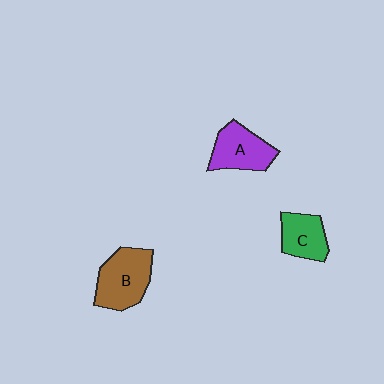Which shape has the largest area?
Shape B (brown).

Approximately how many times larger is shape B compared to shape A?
Approximately 1.2 times.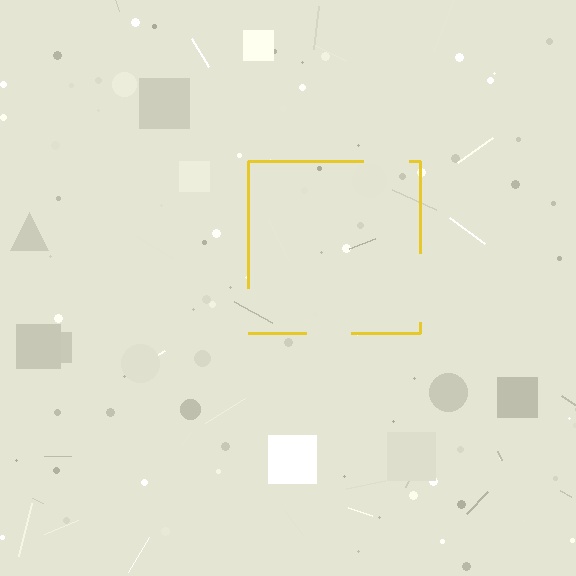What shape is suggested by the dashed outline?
The dashed outline suggests a square.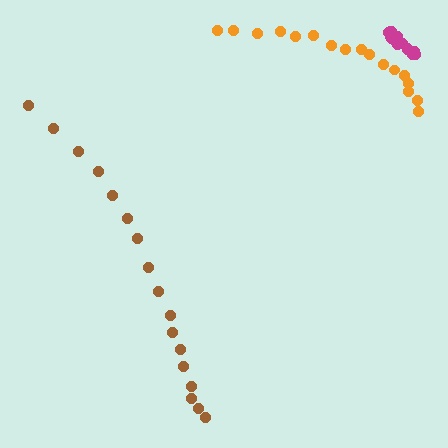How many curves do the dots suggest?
There are 3 distinct paths.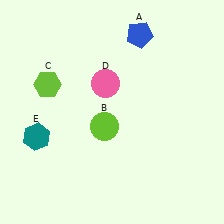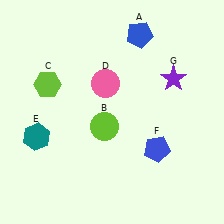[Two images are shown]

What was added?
A blue pentagon (F), a purple star (G) were added in Image 2.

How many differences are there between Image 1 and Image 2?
There are 2 differences between the two images.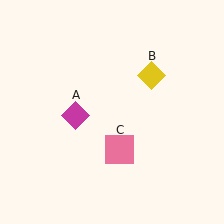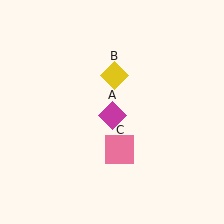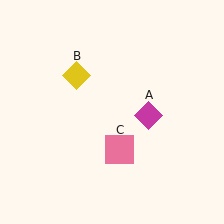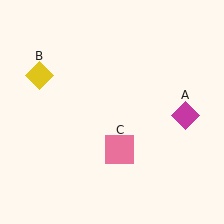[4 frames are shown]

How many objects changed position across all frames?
2 objects changed position: magenta diamond (object A), yellow diamond (object B).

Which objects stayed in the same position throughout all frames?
Pink square (object C) remained stationary.